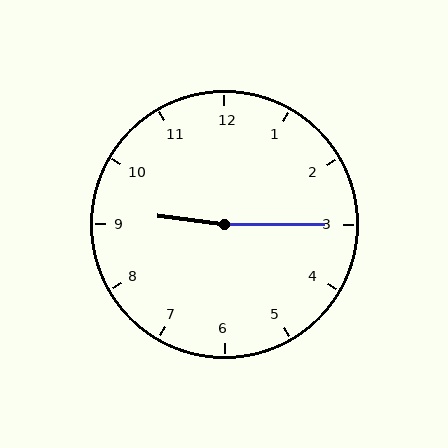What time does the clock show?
9:15.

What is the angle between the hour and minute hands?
Approximately 172 degrees.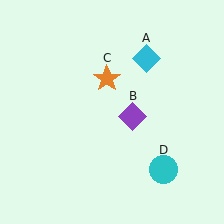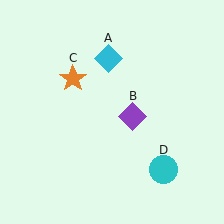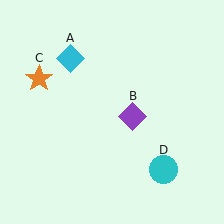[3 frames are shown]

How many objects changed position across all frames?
2 objects changed position: cyan diamond (object A), orange star (object C).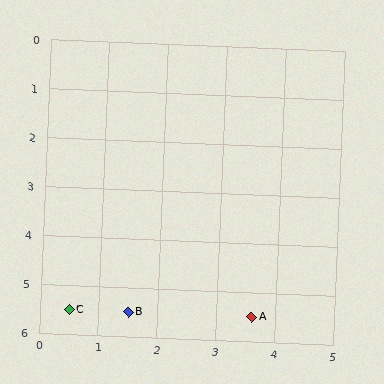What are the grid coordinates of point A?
Point A is at approximately (3.6, 5.5).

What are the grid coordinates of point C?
Point C is at approximately (0.5, 5.5).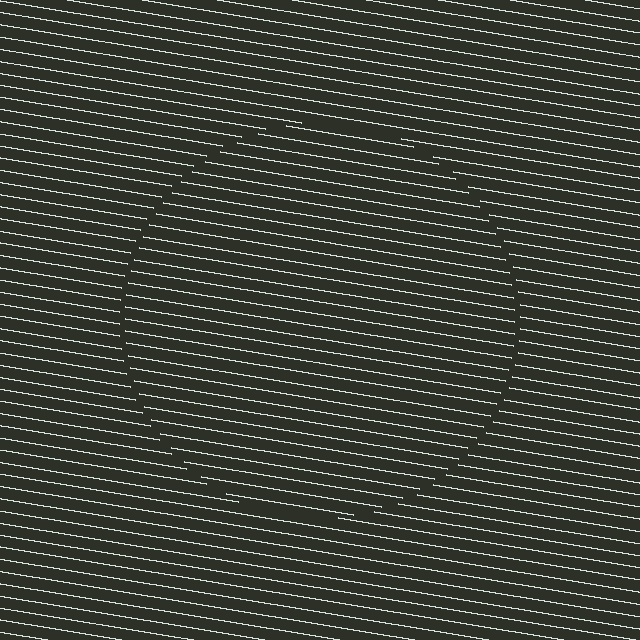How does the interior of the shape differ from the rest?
The interior of the shape contains the same grating, shifted by half a period — the contour is defined by the phase discontinuity where line-ends from the inner and outer gratings abut.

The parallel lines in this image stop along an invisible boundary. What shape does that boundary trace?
An illusory circle. The interior of the shape contains the same grating, shifted by half a period — the contour is defined by the phase discontinuity where line-ends from the inner and outer gratings abut.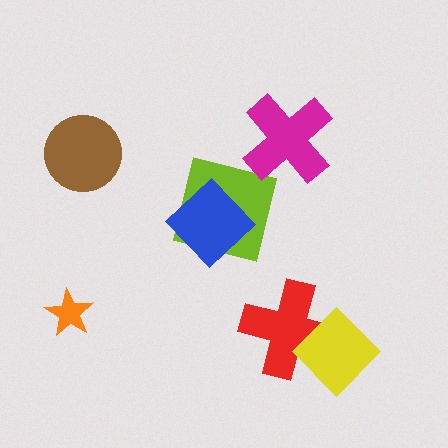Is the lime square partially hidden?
Yes, it is partially covered by another shape.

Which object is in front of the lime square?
The blue diamond is in front of the lime square.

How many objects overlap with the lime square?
1 object overlaps with the lime square.